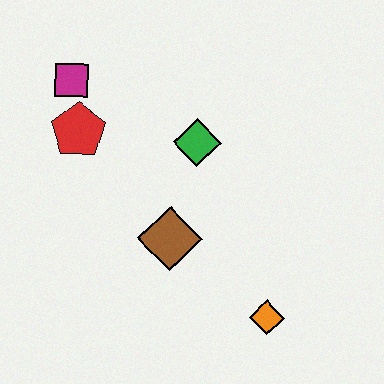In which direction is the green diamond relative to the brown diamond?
The green diamond is above the brown diamond.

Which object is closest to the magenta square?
The red pentagon is closest to the magenta square.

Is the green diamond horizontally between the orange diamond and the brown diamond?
Yes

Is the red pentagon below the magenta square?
Yes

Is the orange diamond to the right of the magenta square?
Yes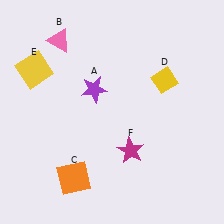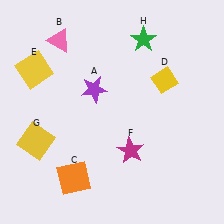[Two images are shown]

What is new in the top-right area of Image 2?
A green star (H) was added in the top-right area of Image 2.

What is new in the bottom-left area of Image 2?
A yellow square (G) was added in the bottom-left area of Image 2.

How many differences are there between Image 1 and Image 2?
There are 2 differences between the two images.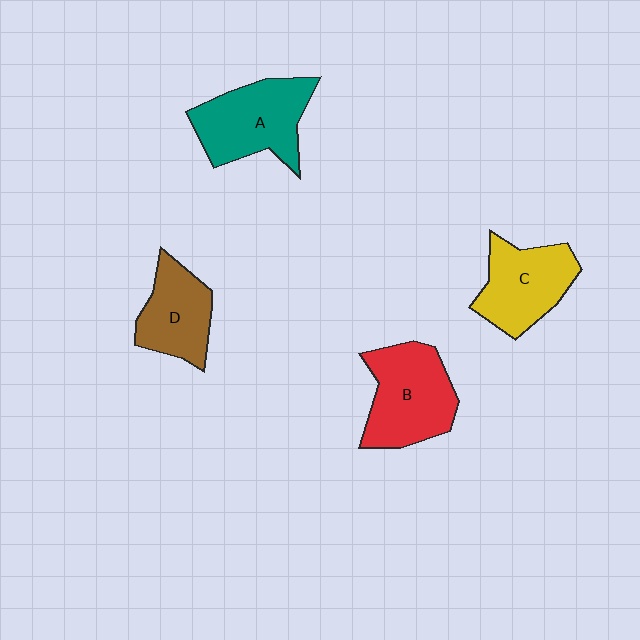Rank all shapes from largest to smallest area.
From largest to smallest: A (teal), B (red), C (yellow), D (brown).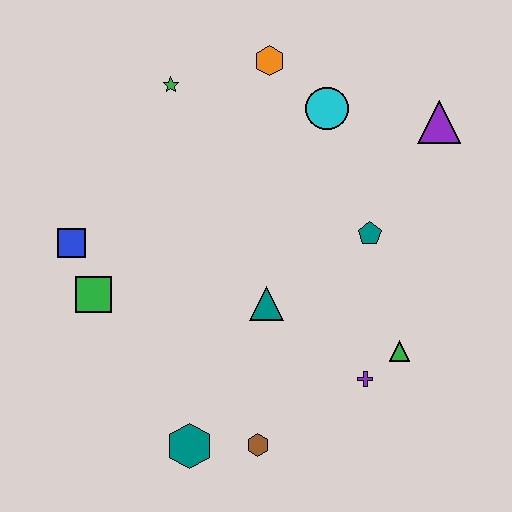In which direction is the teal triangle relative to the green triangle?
The teal triangle is to the left of the green triangle.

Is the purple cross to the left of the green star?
No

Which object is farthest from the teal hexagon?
The purple triangle is farthest from the teal hexagon.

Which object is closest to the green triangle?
The purple cross is closest to the green triangle.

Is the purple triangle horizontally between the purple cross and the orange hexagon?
No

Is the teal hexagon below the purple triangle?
Yes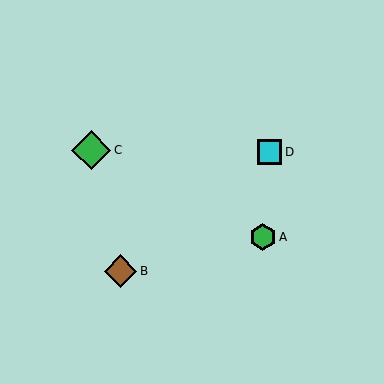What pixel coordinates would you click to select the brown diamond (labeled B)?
Click at (121, 271) to select the brown diamond B.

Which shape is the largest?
The green diamond (labeled C) is the largest.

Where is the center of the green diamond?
The center of the green diamond is at (91, 150).